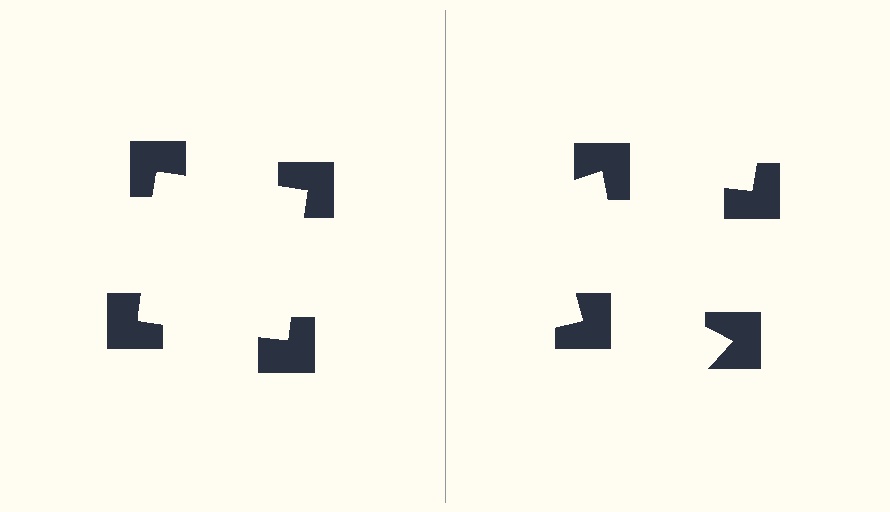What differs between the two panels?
The notched squares are positioned identically on both sides; only the wedge orientations differ. On the left they align to a square; on the right they are misaligned.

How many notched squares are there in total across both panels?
8 — 4 on each side.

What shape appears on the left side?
An illusory square.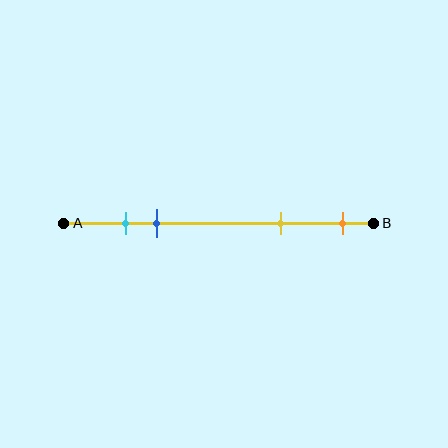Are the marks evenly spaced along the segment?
No, the marks are not evenly spaced.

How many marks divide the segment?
There are 4 marks dividing the segment.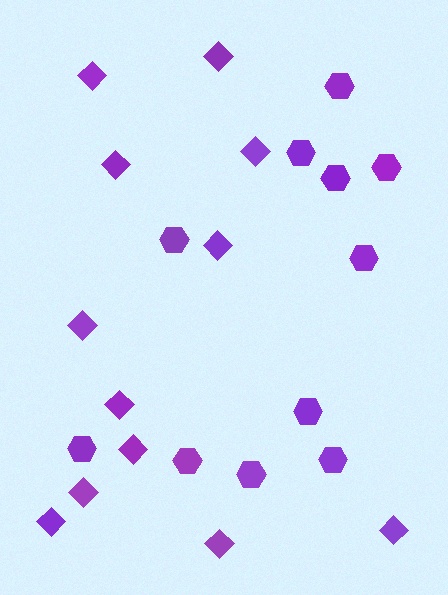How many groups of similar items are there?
There are 2 groups: one group of diamonds (12) and one group of hexagons (11).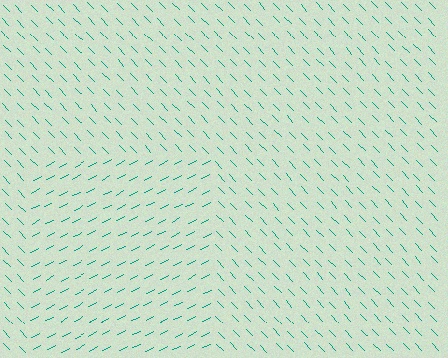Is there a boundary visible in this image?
Yes, there is a texture boundary formed by a change in line orientation.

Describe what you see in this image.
The image is filled with small teal line segments. A rectangle region in the image has lines oriented differently from the surrounding lines, creating a visible texture boundary.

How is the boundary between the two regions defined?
The boundary is defined purely by a change in line orientation (approximately 73 degrees difference). All lines are the same color and thickness.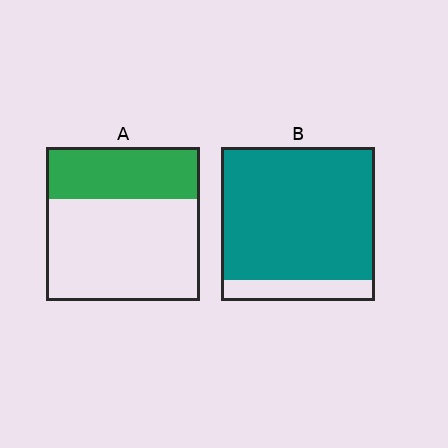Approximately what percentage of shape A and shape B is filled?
A is approximately 35% and B is approximately 85%.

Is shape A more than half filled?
No.